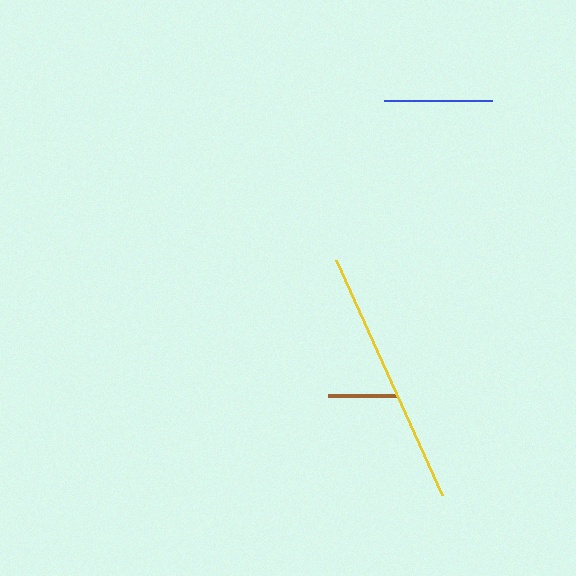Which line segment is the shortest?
The brown line is the shortest at approximately 70 pixels.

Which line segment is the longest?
The yellow line is the longest at approximately 258 pixels.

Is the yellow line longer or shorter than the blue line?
The yellow line is longer than the blue line.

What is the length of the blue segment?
The blue segment is approximately 109 pixels long.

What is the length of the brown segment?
The brown segment is approximately 70 pixels long.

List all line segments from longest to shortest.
From longest to shortest: yellow, blue, brown.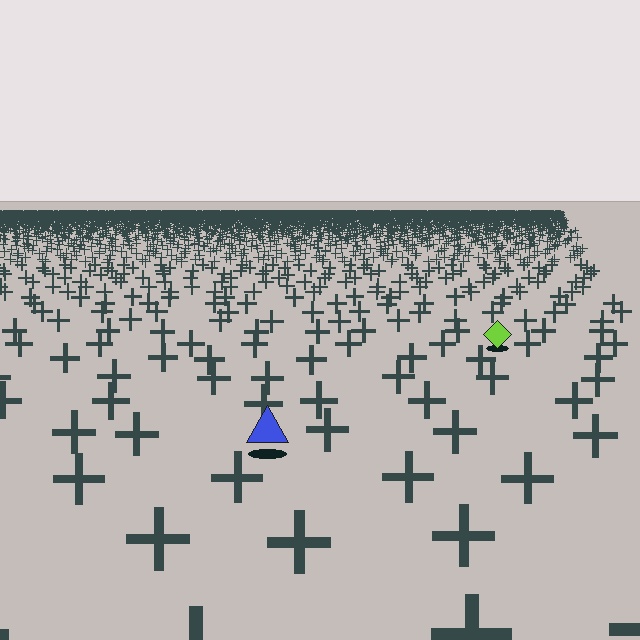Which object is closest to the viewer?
The blue triangle is closest. The texture marks near it are larger and more spread out.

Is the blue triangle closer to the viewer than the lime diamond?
Yes. The blue triangle is closer — you can tell from the texture gradient: the ground texture is coarser near it.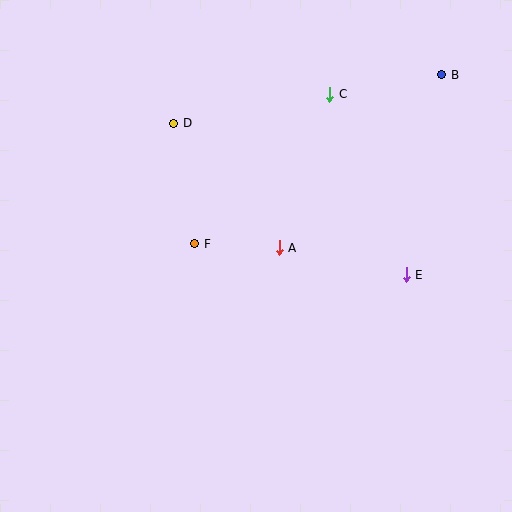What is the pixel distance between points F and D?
The distance between F and D is 122 pixels.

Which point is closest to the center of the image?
Point A at (279, 248) is closest to the center.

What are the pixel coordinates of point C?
Point C is at (330, 94).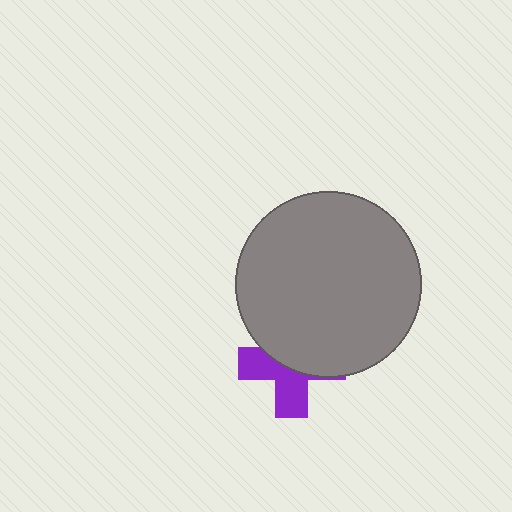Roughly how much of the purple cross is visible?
About half of it is visible (roughly 46%).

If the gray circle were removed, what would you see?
You would see the complete purple cross.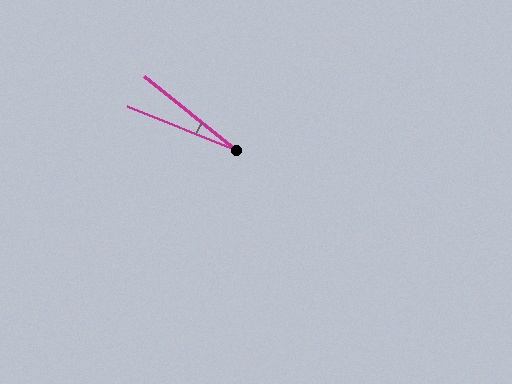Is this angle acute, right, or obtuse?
It is acute.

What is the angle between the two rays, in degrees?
Approximately 17 degrees.